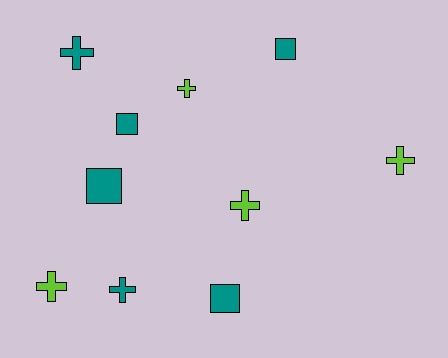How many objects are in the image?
There are 10 objects.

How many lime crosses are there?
There are 4 lime crosses.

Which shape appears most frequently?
Cross, with 6 objects.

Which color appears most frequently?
Teal, with 6 objects.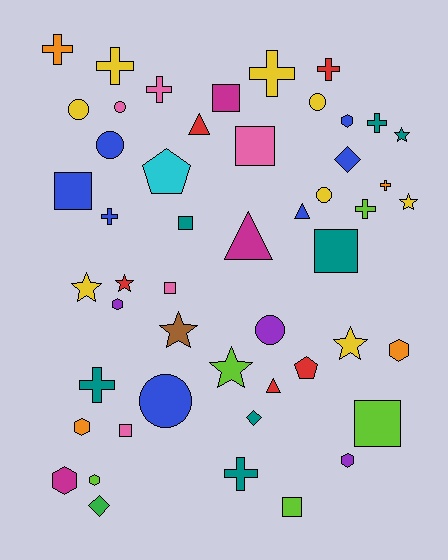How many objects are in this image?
There are 50 objects.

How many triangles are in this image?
There are 4 triangles.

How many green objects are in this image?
There is 1 green object.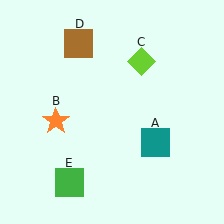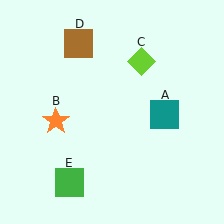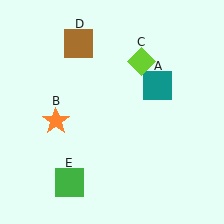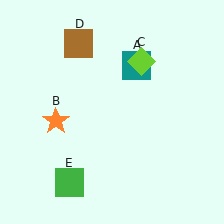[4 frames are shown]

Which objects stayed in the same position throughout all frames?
Orange star (object B) and lime diamond (object C) and brown square (object D) and green square (object E) remained stationary.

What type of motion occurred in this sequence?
The teal square (object A) rotated counterclockwise around the center of the scene.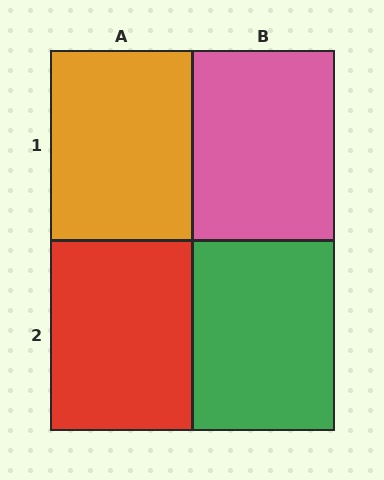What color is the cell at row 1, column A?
Orange.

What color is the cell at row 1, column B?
Pink.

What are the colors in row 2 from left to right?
Red, green.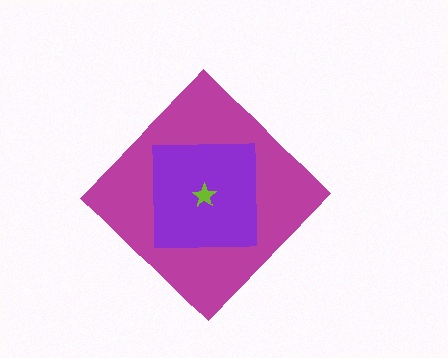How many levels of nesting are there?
3.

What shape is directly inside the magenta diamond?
The purple square.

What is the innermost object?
The lime star.